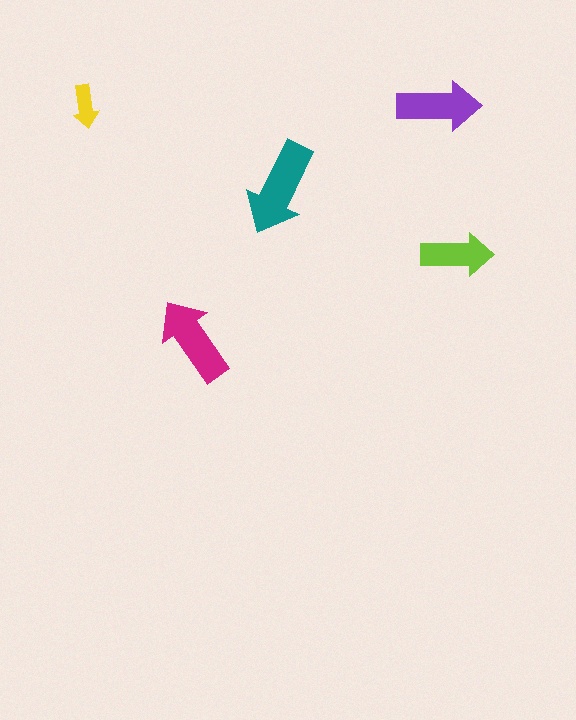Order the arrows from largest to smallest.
the teal one, the magenta one, the purple one, the lime one, the yellow one.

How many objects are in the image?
There are 5 objects in the image.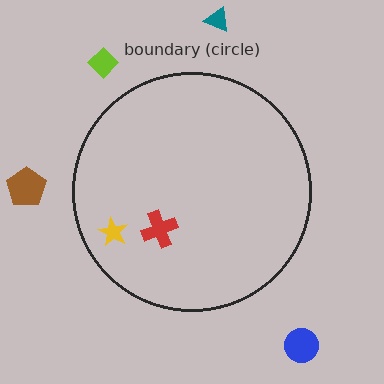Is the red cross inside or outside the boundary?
Inside.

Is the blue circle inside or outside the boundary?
Outside.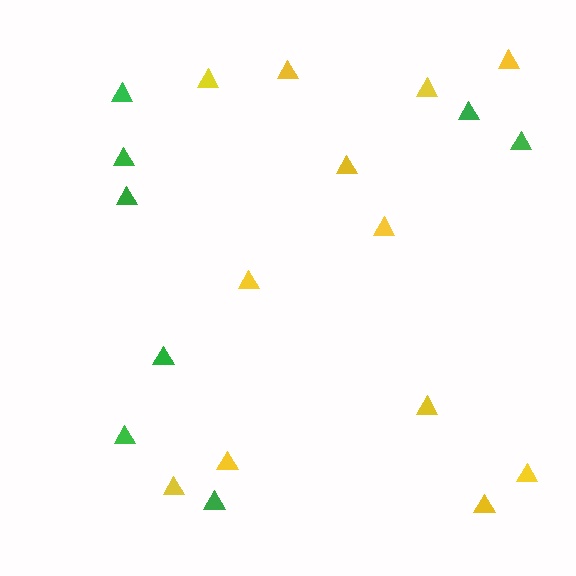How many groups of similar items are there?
There are 2 groups: one group of yellow triangles (12) and one group of green triangles (8).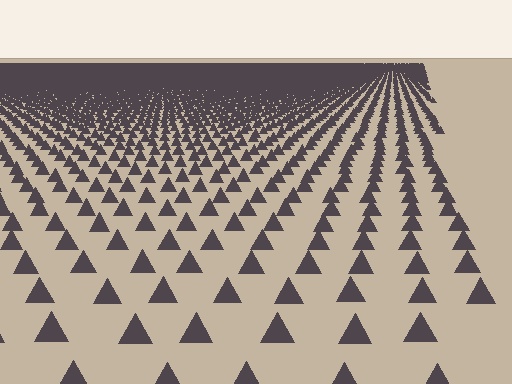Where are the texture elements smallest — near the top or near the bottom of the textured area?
Near the top.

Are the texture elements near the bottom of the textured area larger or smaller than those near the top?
Larger. Near the bottom, elements are closer to the viewer and appear at a bigger on-screen size.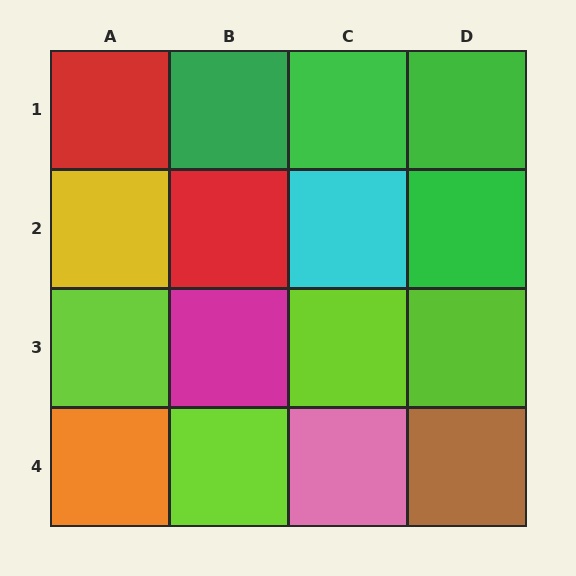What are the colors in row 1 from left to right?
Red, green, green, green.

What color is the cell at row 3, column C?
Lime.